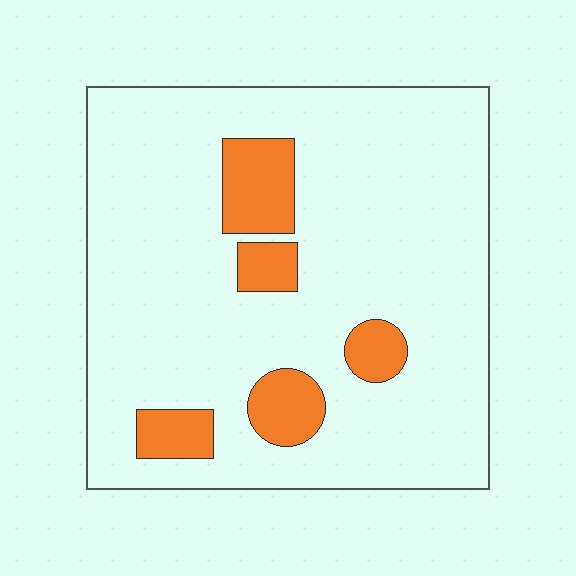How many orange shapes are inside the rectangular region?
5.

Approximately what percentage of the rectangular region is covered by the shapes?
Approximately 15%.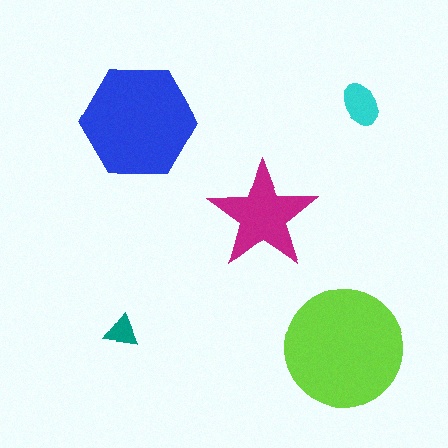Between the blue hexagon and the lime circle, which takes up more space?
The lime circle.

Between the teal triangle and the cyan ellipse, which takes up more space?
The cyan ellipse.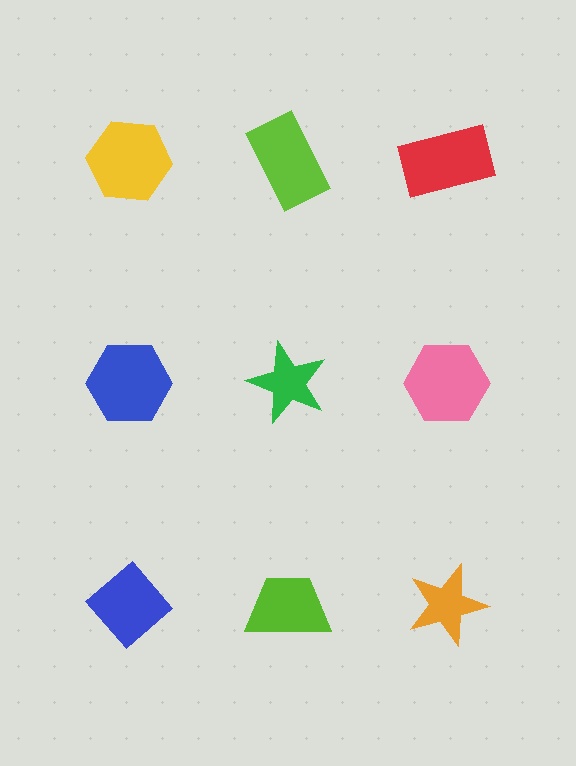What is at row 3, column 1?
A blue diamond.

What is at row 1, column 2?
A lime rectangle.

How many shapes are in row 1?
3 shapes.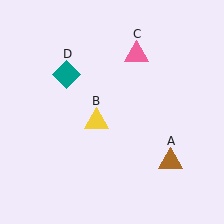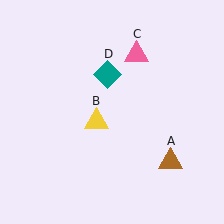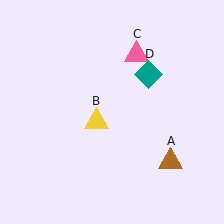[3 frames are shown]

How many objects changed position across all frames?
1 object changed position: teal diamond (object D).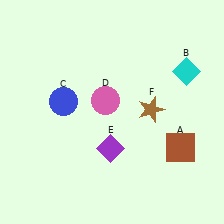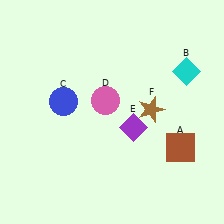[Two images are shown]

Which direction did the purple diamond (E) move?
The purple diamond (E) moved right.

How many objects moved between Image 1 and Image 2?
1 object moved between the two images.